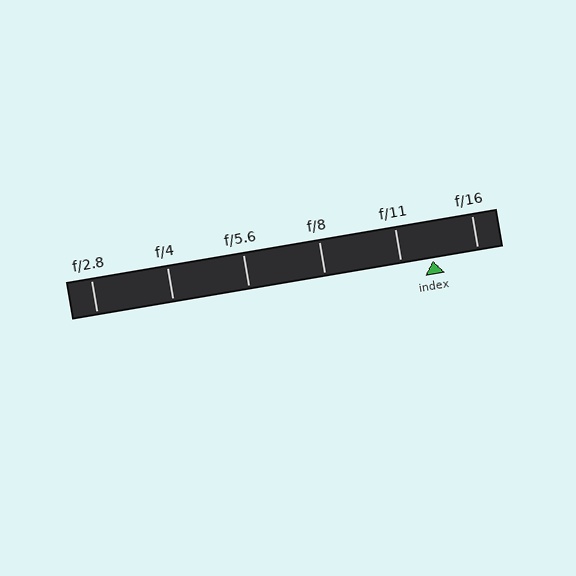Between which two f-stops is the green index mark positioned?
The index mark is between f/11 and f/16.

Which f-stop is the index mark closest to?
The index mark is closest to f/11.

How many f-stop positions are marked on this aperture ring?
There are 6 f-stop positions marked.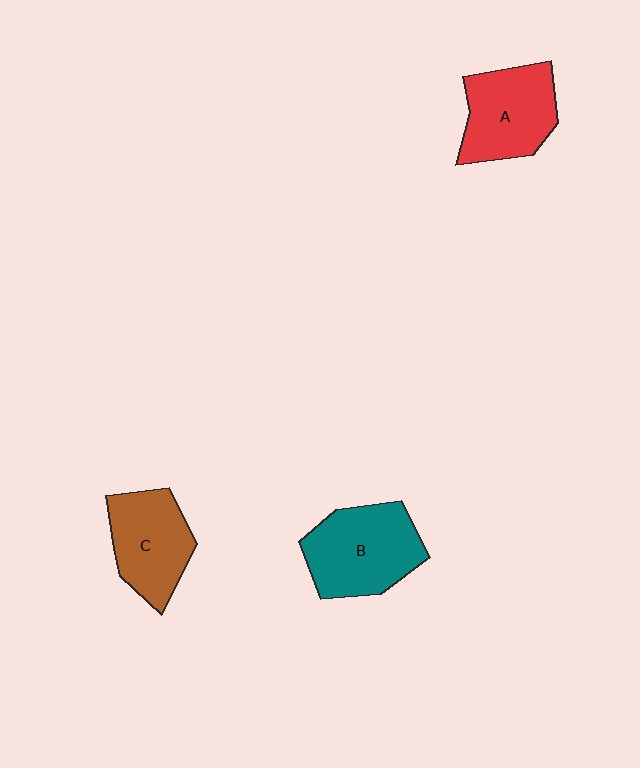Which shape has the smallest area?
Shape C (brown).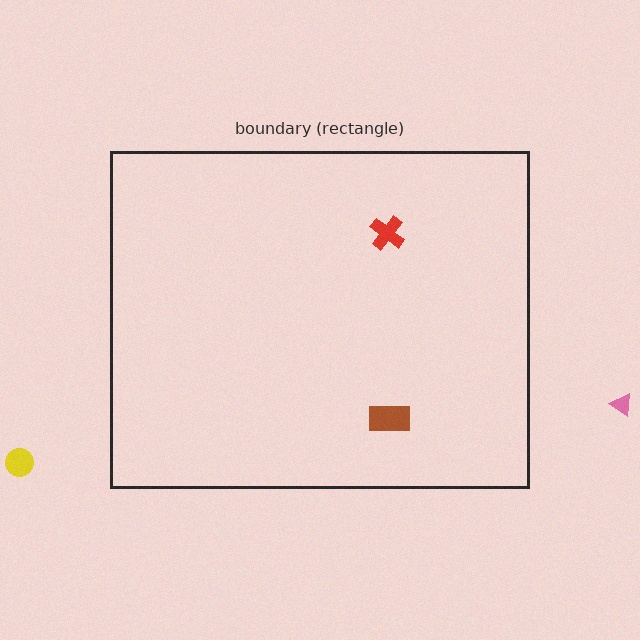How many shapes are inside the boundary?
2 inside, 2 outside.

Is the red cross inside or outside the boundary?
Inside.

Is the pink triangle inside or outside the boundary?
Outside.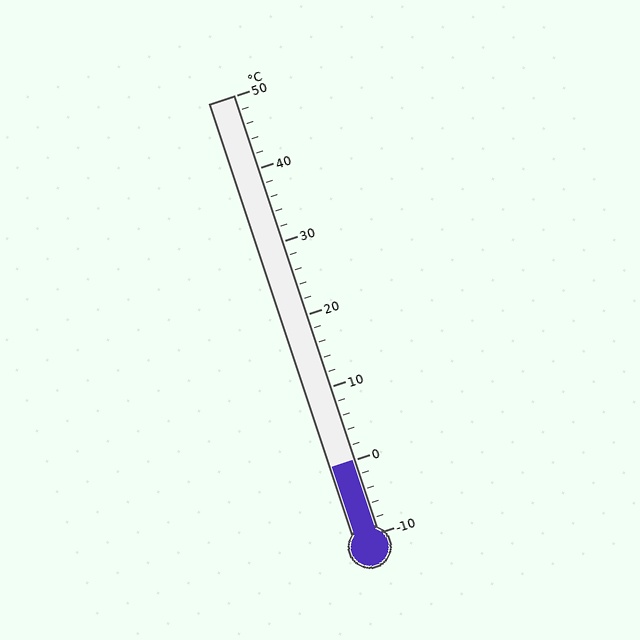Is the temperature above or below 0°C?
The temperature is at 0°C.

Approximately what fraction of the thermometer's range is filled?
The thermometer is filled to approximately 15% of its range.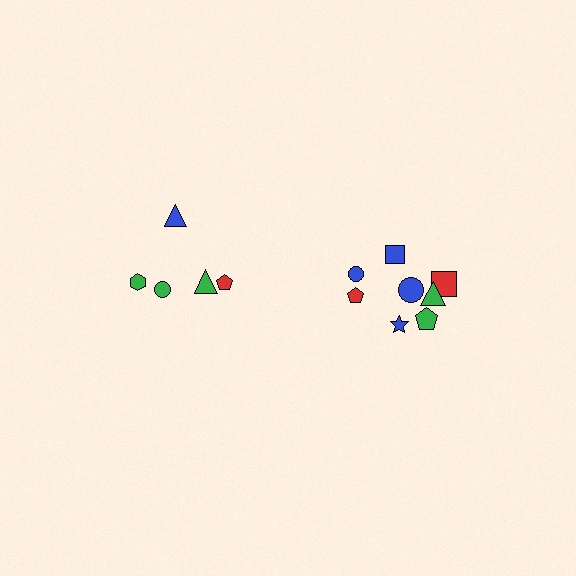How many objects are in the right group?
There are 8 objects.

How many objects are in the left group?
There are 5 objects.